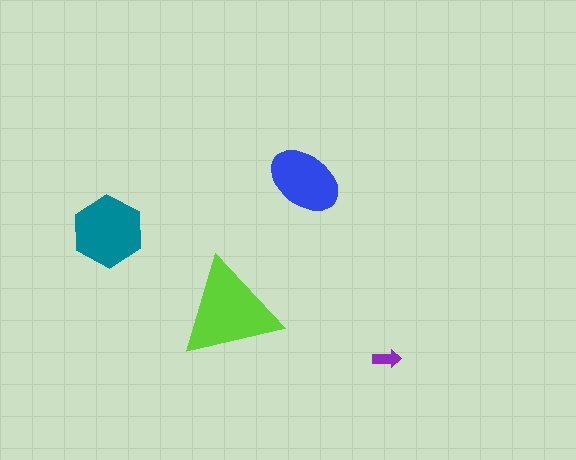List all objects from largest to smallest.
The lime triangle, the teal hexagon, the blue ellipse, the purple arrow.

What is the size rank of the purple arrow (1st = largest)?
4th.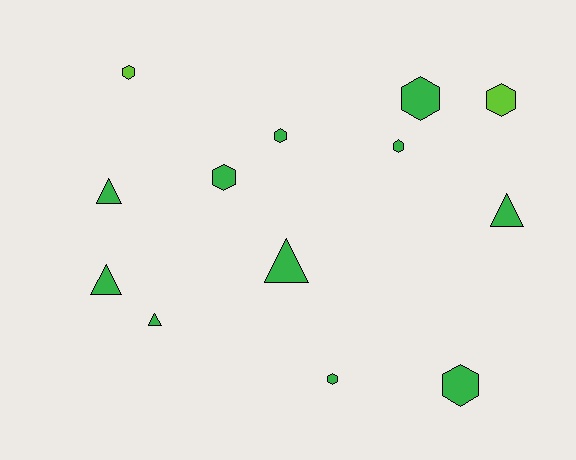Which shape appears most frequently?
Hexagon, with 8 objects.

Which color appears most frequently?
Green, with 11 objects.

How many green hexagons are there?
There are 6 green hexagons.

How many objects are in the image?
There are 13 objects.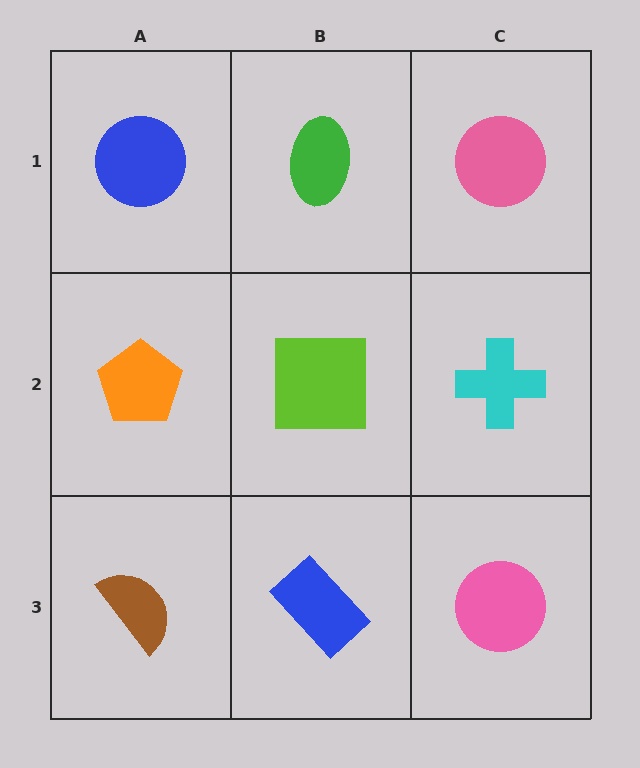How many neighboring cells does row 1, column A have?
2.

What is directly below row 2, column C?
A pink circle.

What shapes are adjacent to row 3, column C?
A cyan cross (row 2, column C), a blue rectangle (row 3, column B).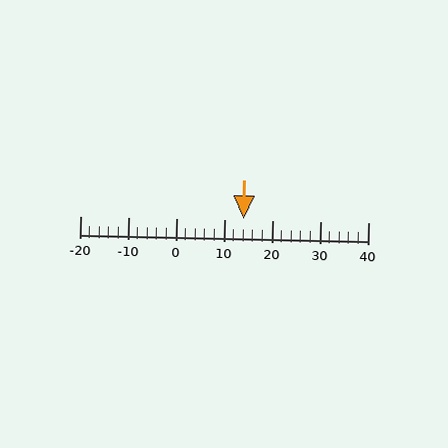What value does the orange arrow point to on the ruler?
The orange arrow points to approximately 14.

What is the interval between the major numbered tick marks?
The major tick marks are spaced 10 units apart.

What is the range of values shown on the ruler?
The ruler shows values from -20 to 40.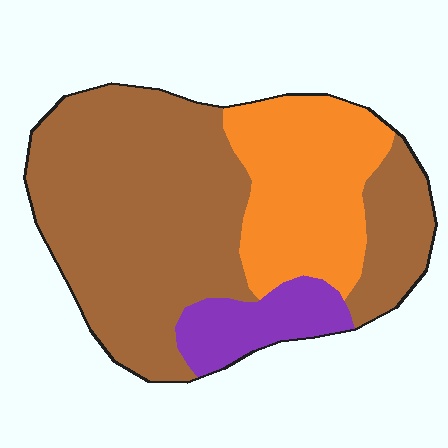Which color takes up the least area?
Purple, at roughly 10%.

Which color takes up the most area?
Brown, at roughly 60%.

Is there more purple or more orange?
Orange.